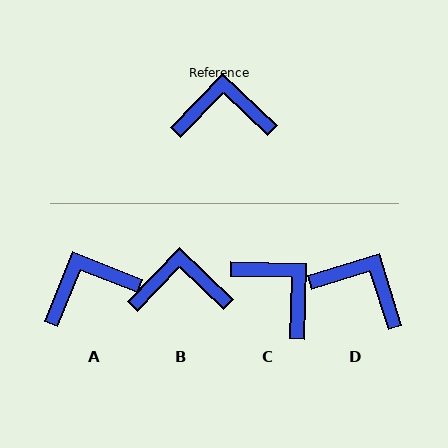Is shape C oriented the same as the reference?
No, it is off by about 48 degrees.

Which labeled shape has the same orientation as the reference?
B.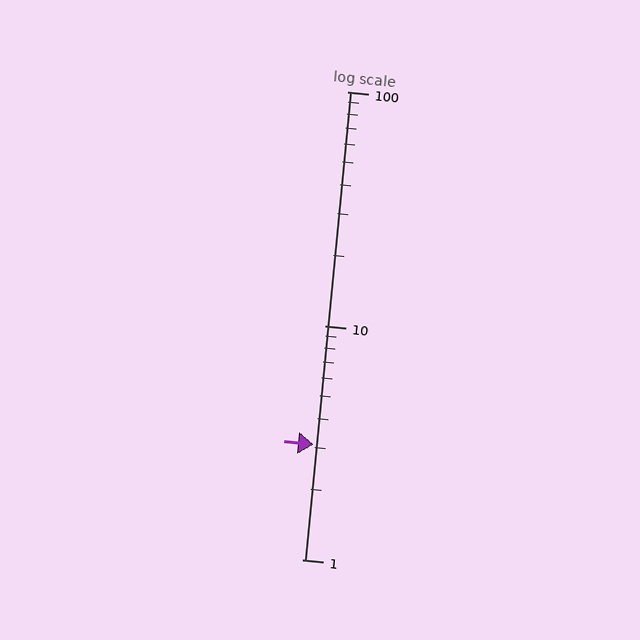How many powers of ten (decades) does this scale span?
The scale spans 2 decades, from 1 to 100.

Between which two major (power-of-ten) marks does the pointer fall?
The pointer is between 1 and 10.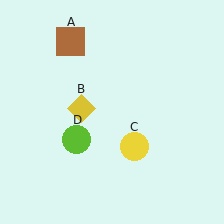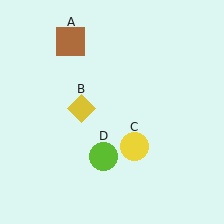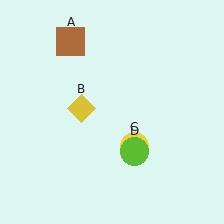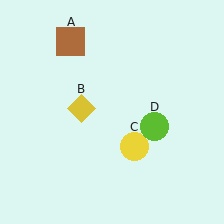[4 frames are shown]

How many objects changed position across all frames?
1 object changed position: lime circle (object D).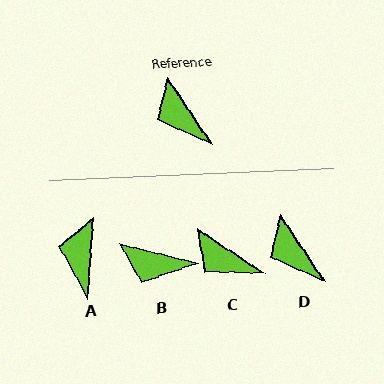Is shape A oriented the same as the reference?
No, it is off by about 38 degrees.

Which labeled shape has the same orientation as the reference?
D.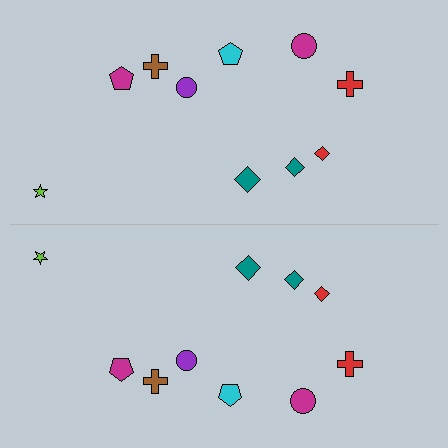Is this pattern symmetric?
Yes, this pattern has bilateral (reflection) symmetry.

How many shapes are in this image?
There are 20 shapes in this image.